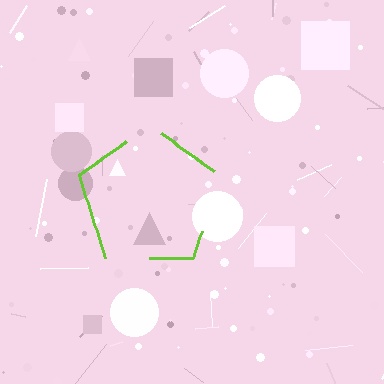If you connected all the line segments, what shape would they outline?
They would outline a pentagon.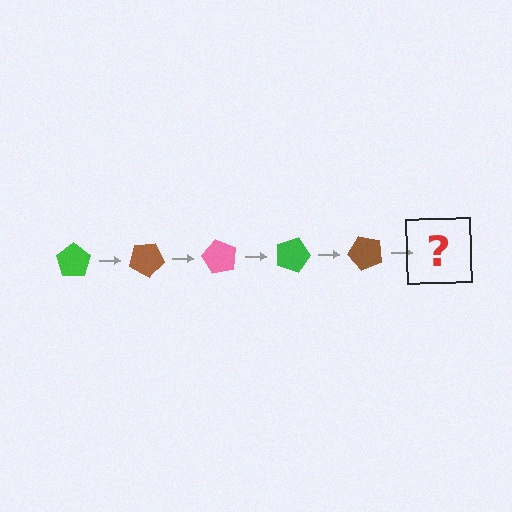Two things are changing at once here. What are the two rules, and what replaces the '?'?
The two rules are that it rotates 30 degrees each step and the color cycles through green, brown, and pink. The '?' should be a pink pentagon, rotated 150 degrees from the start.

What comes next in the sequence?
The next element should be a pink pentagon, rotated 150 degrees from the start.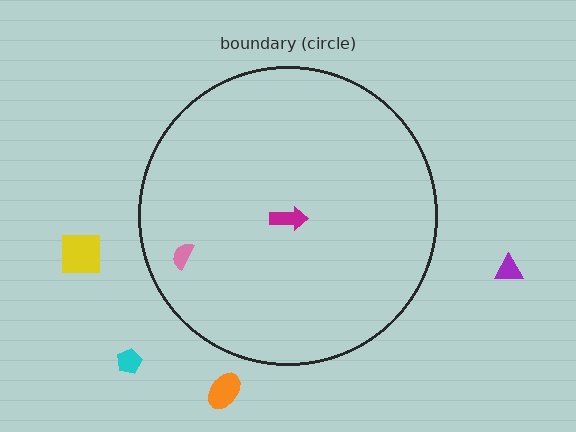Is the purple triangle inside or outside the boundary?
Outside.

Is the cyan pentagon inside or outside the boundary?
Outside.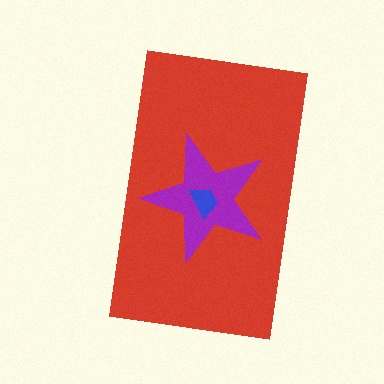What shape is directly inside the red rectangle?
The purple star.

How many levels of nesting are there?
3.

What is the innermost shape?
The blue trapezoid.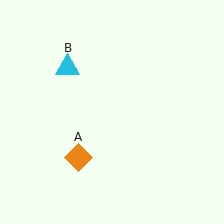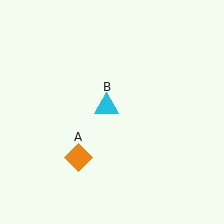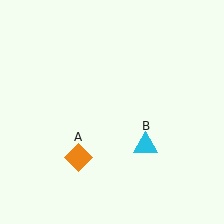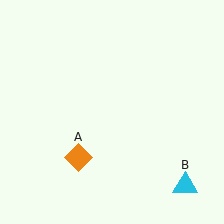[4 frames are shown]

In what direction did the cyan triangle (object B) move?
The cyan triangle (object B) moved down and to the right.